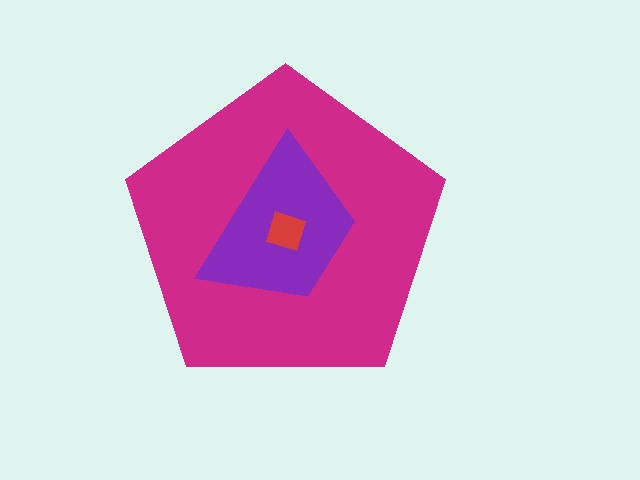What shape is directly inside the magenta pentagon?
The purple trapezoid.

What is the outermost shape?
The magenta pentagon.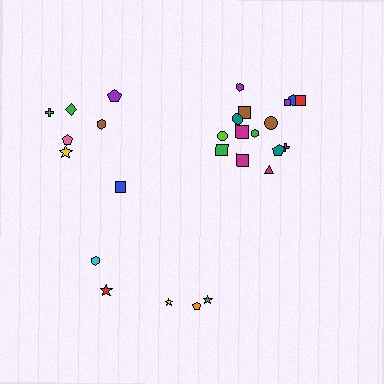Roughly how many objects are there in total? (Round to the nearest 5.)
Roughly 25 objects in total.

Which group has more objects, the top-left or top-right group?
The top-right group.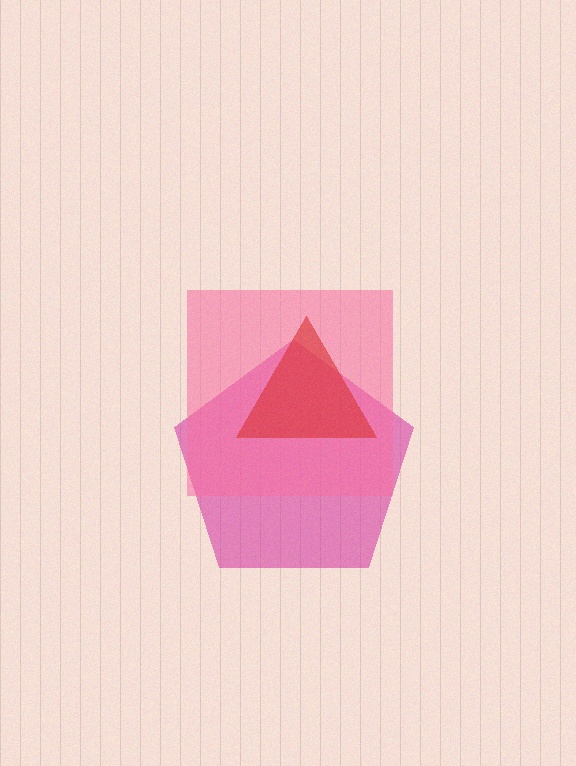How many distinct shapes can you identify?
There are 3 distinct shapes: a magenta pentagon, a pink square, a red triangle.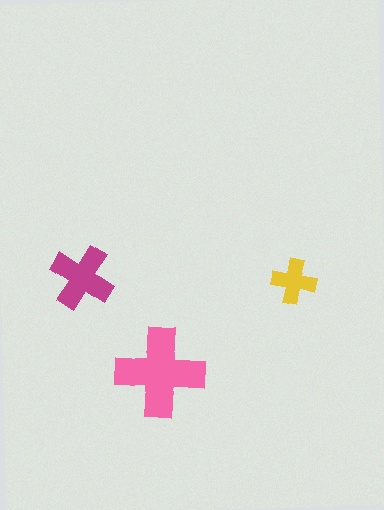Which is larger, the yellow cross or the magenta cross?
The magenta one.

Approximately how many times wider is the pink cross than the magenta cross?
About 1.5 times wider.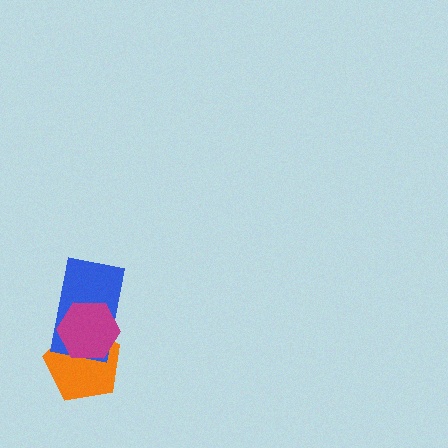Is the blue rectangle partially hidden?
Yes, it is partially covered by another shape.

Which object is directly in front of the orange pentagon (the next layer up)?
The blue rectangle is directly in front of the orange pentagon.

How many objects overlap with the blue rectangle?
2 objects overlap with the blue rectangle.